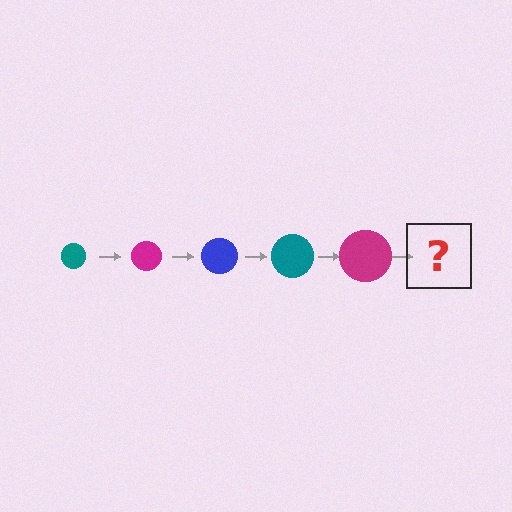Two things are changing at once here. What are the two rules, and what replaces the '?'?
The two rules are that the circle grows larger each step and the color cycles through teal, magenta, and blue. The '?' should be a blue circle, larger than the previous one.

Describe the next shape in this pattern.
It should be a blue circle, larger than the previous one.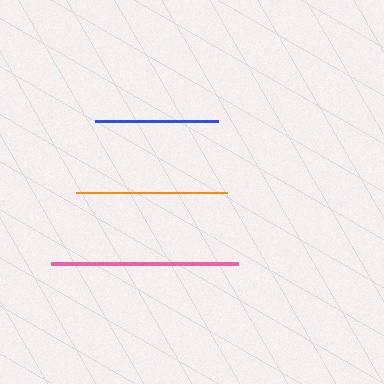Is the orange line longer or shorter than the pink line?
The pink line is longer than the orange line.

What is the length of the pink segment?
The pink segment is approximately 187 pixels long.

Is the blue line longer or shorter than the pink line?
The pink line is longer than the blue line.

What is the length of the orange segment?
The orange segment is approximately 150 pixels long.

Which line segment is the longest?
The pink line is the longest at approximately 187 pixels.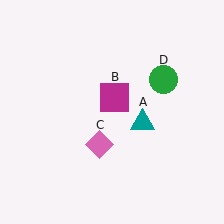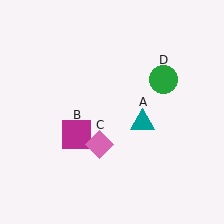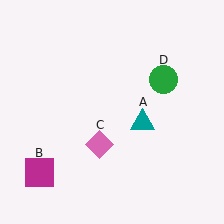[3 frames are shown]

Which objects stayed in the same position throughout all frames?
Teal triangle (object A) and pink diamond (object C) and green circle (object D) remained stationary.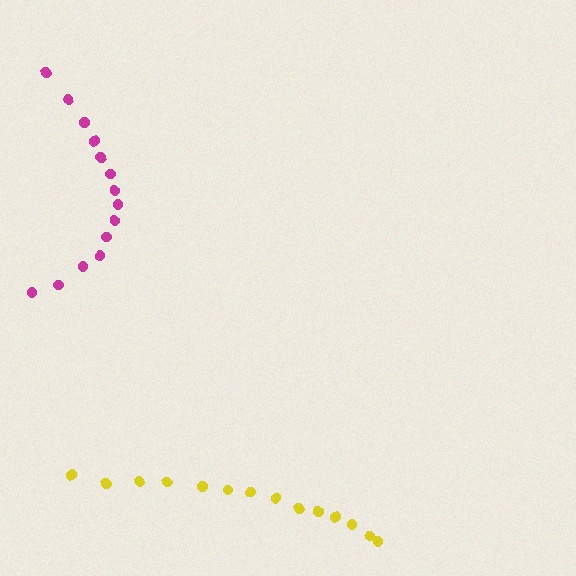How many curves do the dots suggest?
There are 2 distinct paths.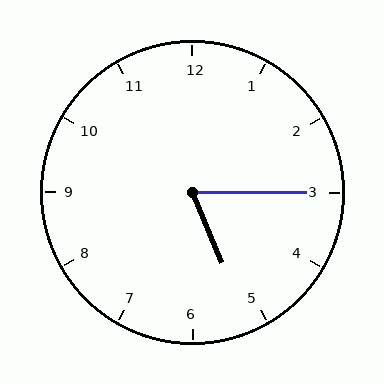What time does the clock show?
5:15.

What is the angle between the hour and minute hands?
Approximately 68 degrees.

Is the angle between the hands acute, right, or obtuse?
It is acute.